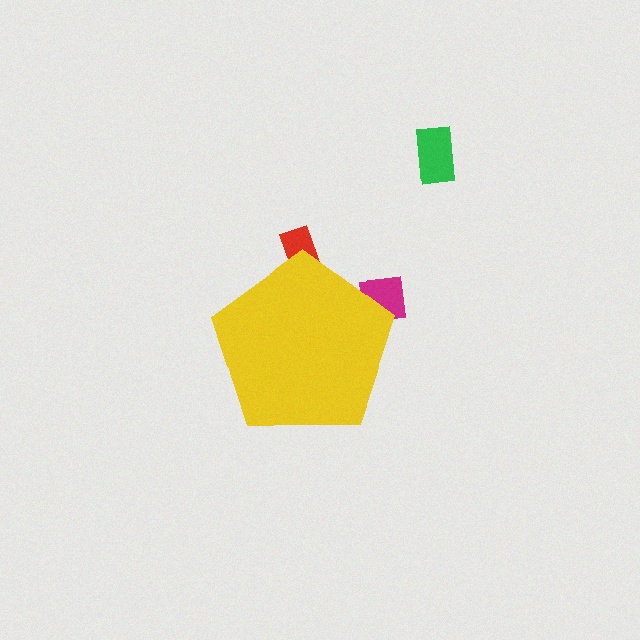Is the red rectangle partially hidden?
Yes, the red rectangle is partially hidden behind the yellow pentagon.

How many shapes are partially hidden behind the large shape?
2 shapes are partially hidden.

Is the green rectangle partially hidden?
No, the green rectangle is fully visible.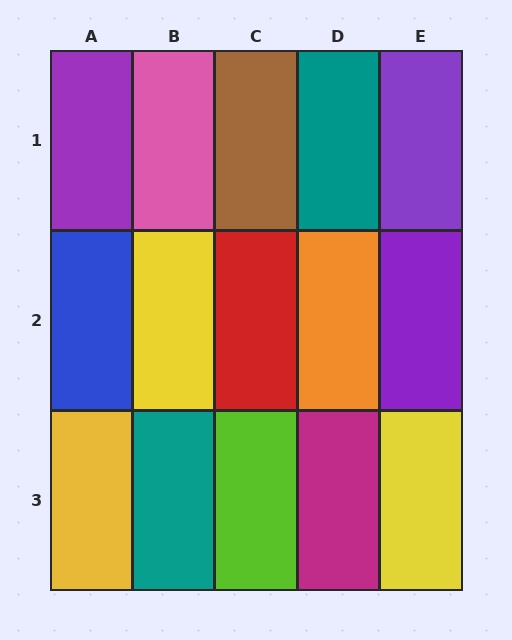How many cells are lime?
1 cell is lime.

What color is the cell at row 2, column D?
Orange.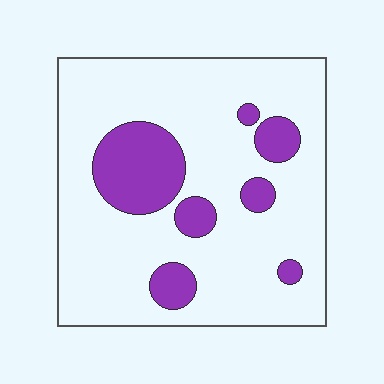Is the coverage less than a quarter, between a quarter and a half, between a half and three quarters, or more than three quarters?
Less than a quarter.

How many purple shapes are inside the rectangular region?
7.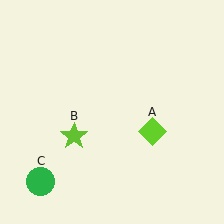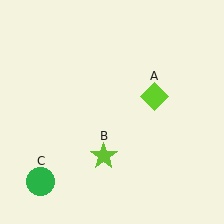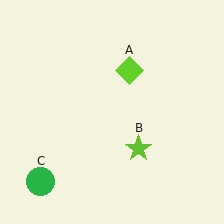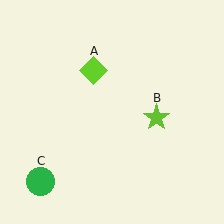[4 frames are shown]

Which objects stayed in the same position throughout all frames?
Green circle (object C) remained stationary.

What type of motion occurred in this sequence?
The lime diamond (object A), lime star (object B) rotated counterclockwise around the center of the scene.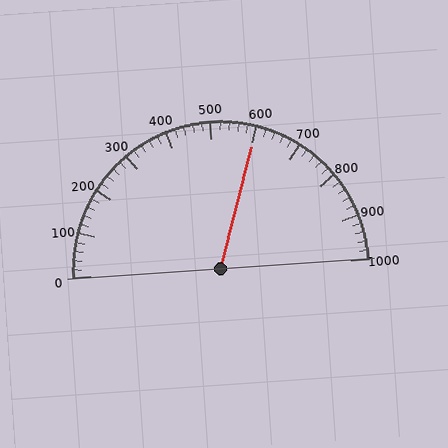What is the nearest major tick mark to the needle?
The nearest major tick mark is 600.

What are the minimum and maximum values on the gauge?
The gauge ranges from 0 to 1000.